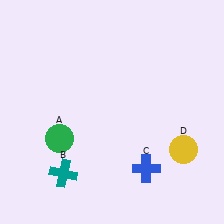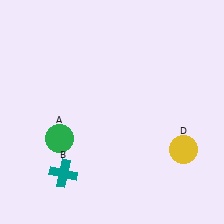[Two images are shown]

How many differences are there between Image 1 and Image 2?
There is 1 difference between the two images.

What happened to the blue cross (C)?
The blue cross (C) was removed in Image 2. It was in the bottom-right area of Image 1.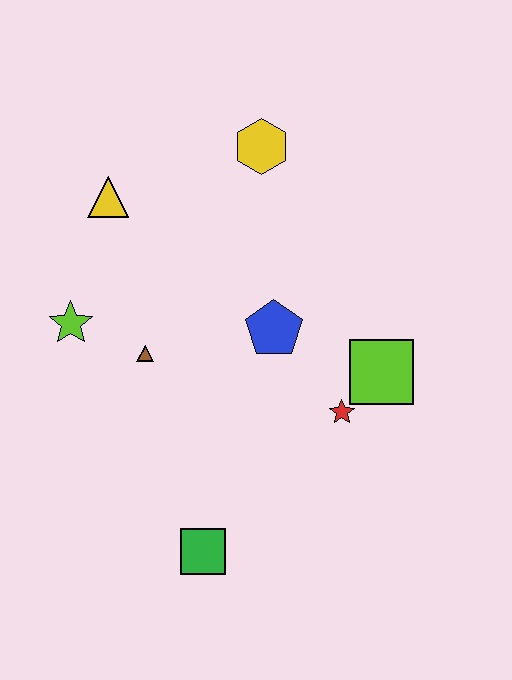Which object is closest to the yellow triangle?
The lime star is closest to the yellow triangle.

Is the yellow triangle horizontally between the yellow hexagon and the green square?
No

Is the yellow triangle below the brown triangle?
No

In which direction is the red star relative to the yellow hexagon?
The red star is below the yellow hexagon.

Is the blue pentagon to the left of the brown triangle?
No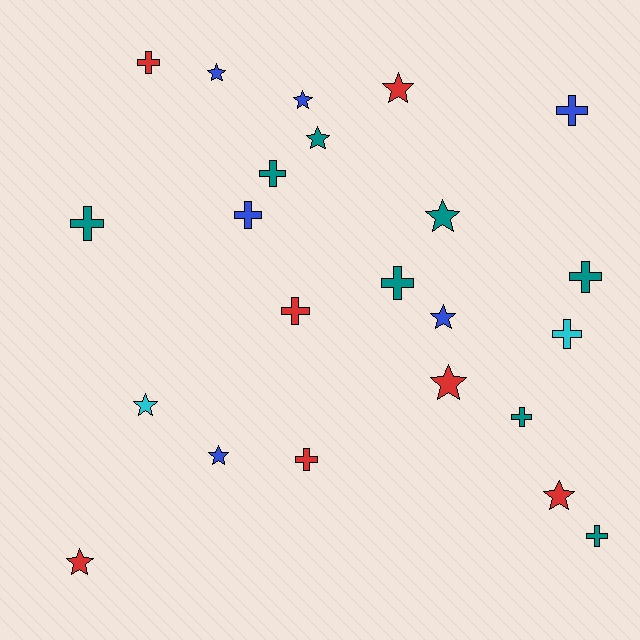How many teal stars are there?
There are 2 teal stars.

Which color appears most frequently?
Teal, with 8 objects.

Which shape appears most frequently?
Cross, with 12 objects.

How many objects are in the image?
There are 23 objects.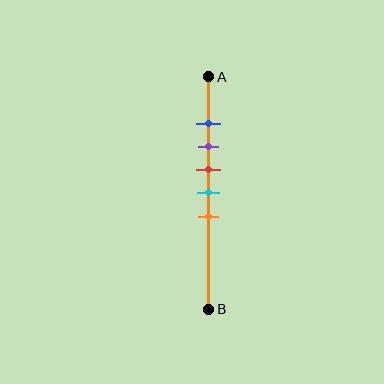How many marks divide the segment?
There are 5 marks dividing the segment.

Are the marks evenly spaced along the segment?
Yes, the marks are approximately evenly spaced.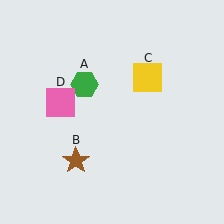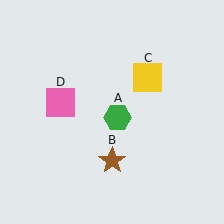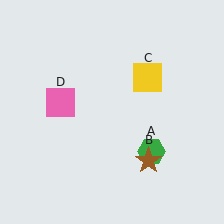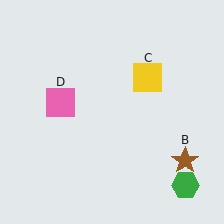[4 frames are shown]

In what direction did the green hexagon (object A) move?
The green hexagon (object A) moved down and to the right.